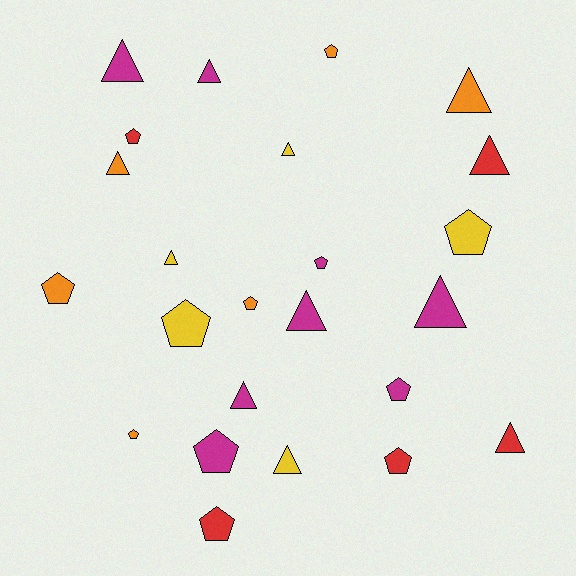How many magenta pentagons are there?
There are 3 magenta pentagons.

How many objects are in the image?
There are 24 objects.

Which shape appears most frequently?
Triangle, with 12 objects.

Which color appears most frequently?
Magenta, with 8 objects.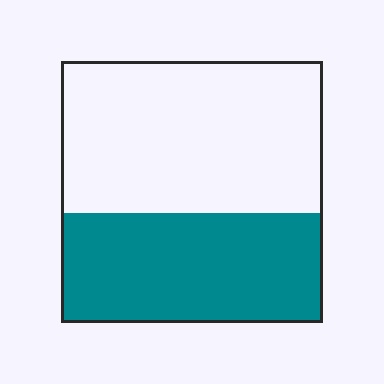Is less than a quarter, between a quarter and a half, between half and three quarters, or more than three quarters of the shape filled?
Between a quarter and a half.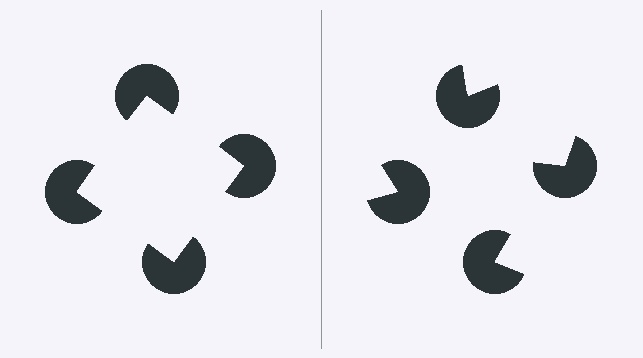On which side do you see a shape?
An illusory square appears on the left side. On the right side the wedge cuts are rotated, so no coherent shape forms.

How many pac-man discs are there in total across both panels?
8 — 4 on each side.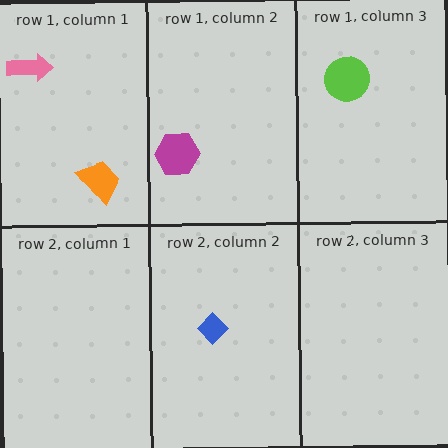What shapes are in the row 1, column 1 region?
The pink arrow, the orange trapezoid.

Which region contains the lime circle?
The row 1, column 3 region.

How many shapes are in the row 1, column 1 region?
2.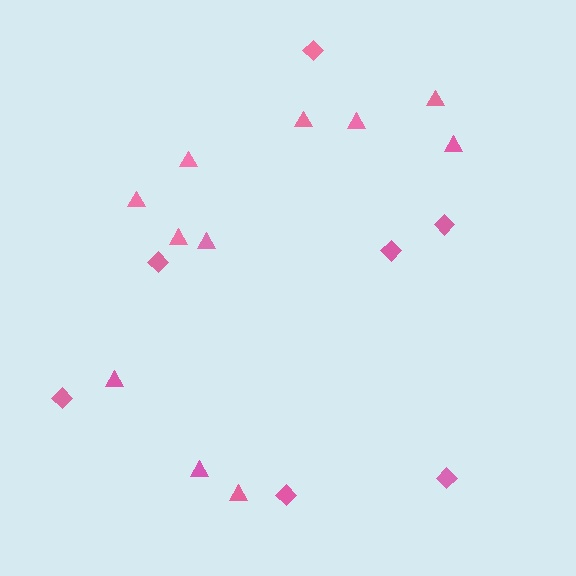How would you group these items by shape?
There are 2 groups: one group of diamonds (7) and one group of triangles (11).